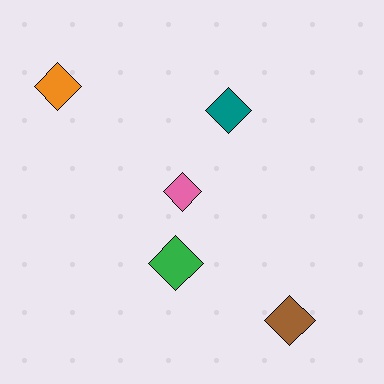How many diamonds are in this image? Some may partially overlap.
There are 5 diamonds.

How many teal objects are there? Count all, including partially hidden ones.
There is 1 teal object.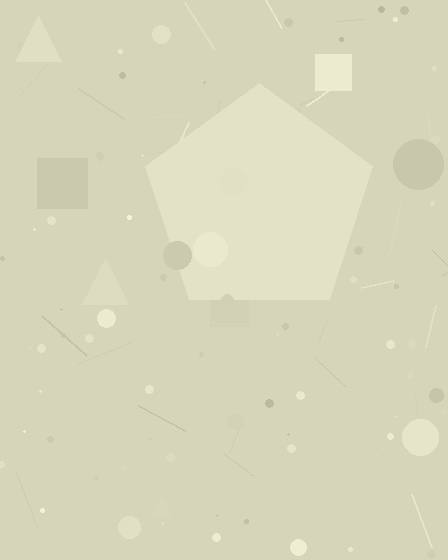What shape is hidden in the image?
A pentagon is hidden in the image.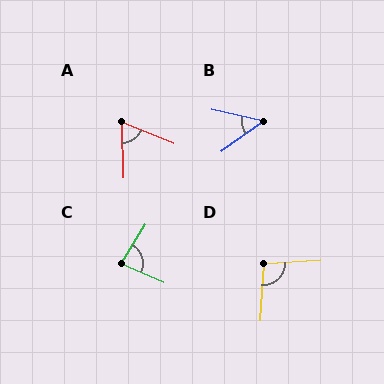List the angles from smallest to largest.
B (48°), A (66°), C (82°), D (97°).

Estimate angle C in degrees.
Approximately 82 degrees.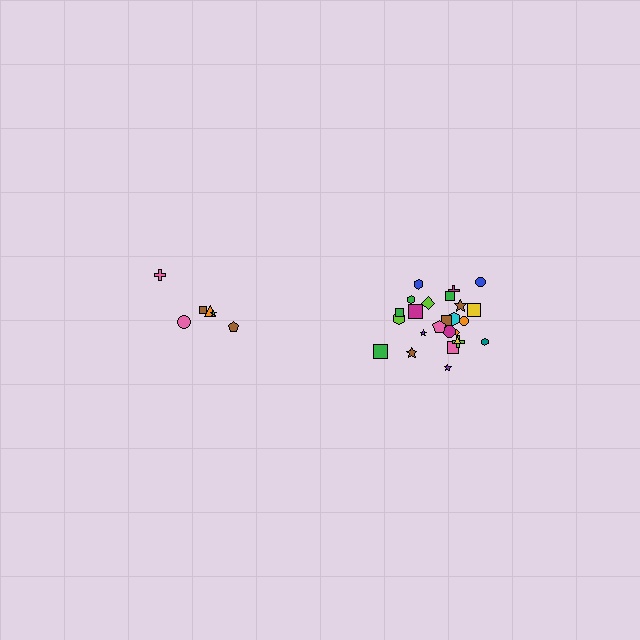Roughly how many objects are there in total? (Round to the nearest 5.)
Roughly 30 objects in total.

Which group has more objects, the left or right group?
The right group.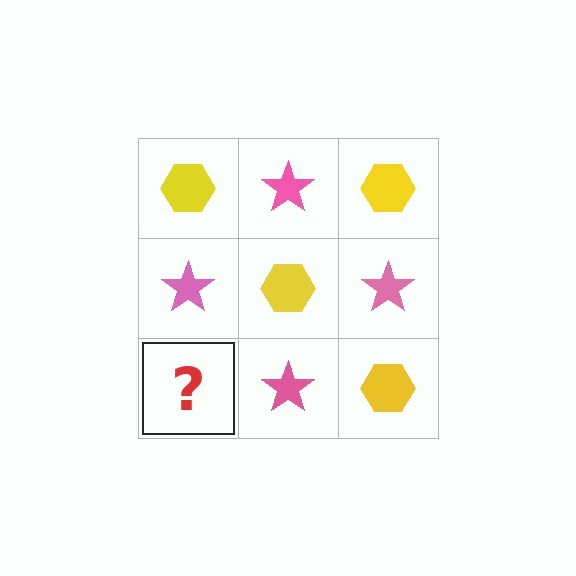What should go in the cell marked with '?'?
The missing cell should contain a yellow hexagon.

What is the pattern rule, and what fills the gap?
The rule is that it alternates yellow hexagon and pink star in a checkerboard pattern. The gap should be filled with a yellow hexagon.